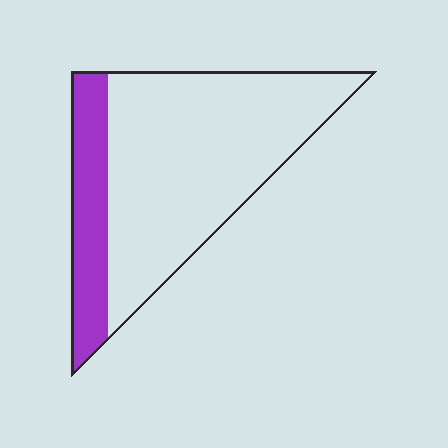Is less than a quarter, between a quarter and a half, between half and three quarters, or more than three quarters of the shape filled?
Less than a quarter.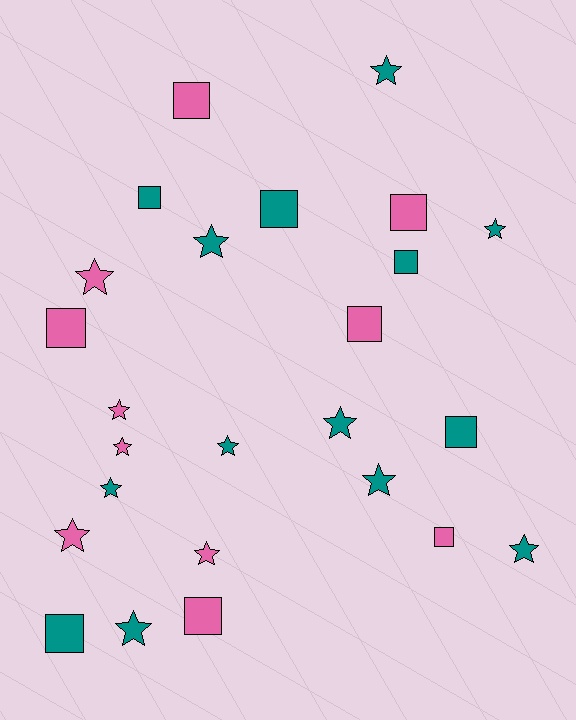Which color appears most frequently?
Teal, with 14 objects.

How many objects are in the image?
There are 25 objects.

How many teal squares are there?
There are 5 teal squares.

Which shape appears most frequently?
Star, with 14 objects.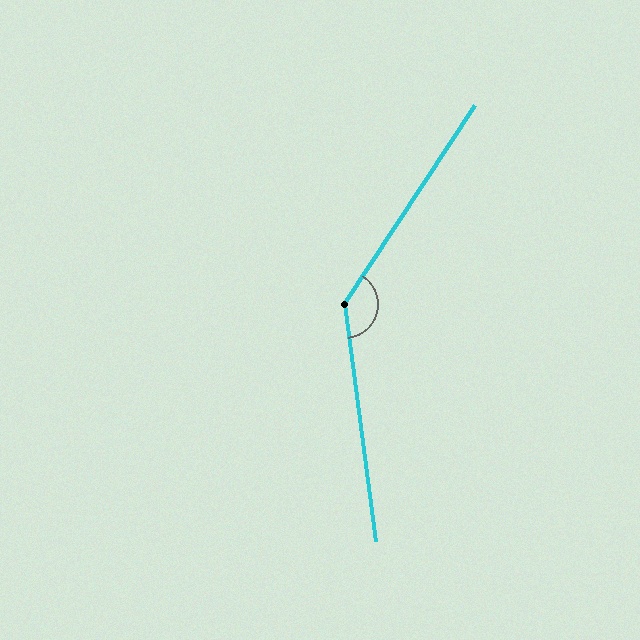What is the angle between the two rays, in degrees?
Approximately 139 degrees.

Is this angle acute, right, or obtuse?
It is obtuse.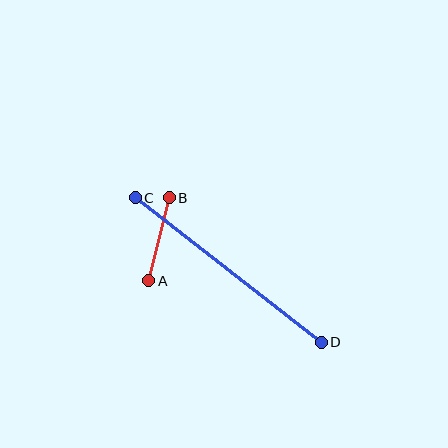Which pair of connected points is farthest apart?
Points C and D are farthest apart.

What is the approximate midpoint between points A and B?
The midpoint is at approximately (159, 239) pixels.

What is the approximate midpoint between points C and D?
The midpoint is at approximately (228, 270) pixels.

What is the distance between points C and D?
The distance is approximately 236 pixels.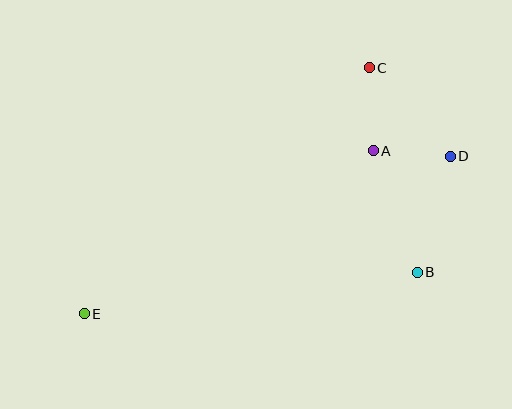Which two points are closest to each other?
Points A and D are closest to each other.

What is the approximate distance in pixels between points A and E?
The distance between A and E is approximately 332 pixels.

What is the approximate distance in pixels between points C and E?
The distance between C and E is approximately 376 pixels.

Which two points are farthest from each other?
Points D and E are farthest from each other.